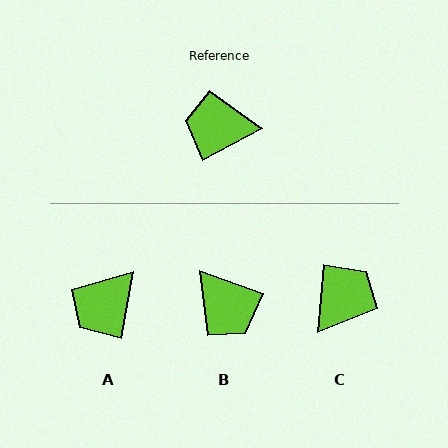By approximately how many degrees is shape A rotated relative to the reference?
Approximately 52 degrees counter-clockwise.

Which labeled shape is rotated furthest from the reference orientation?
B, about 132 degrees away.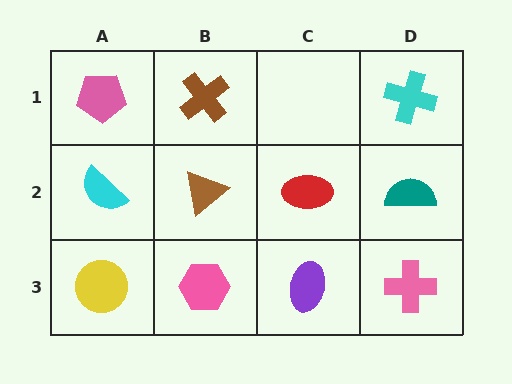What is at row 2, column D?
A teal semicircle.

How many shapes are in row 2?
4 shapes.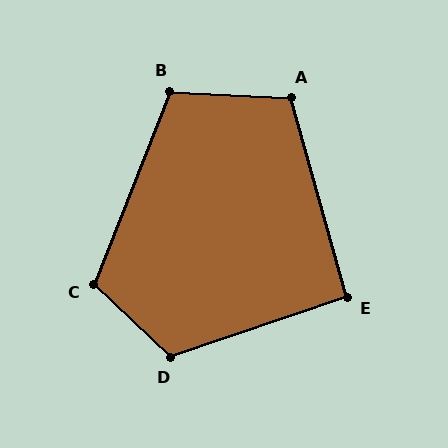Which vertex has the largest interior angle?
D, at approximately 118 degrees.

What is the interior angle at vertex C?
Approximately 112 degrees (obtuse).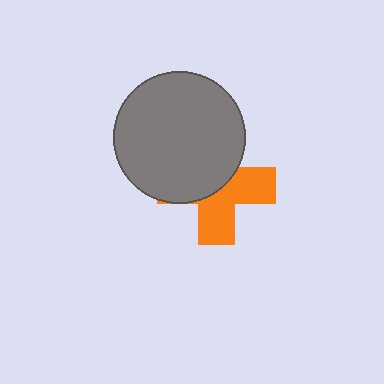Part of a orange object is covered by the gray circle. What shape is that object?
It is a cross.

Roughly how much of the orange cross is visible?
About half of it is visible (roughly 47%).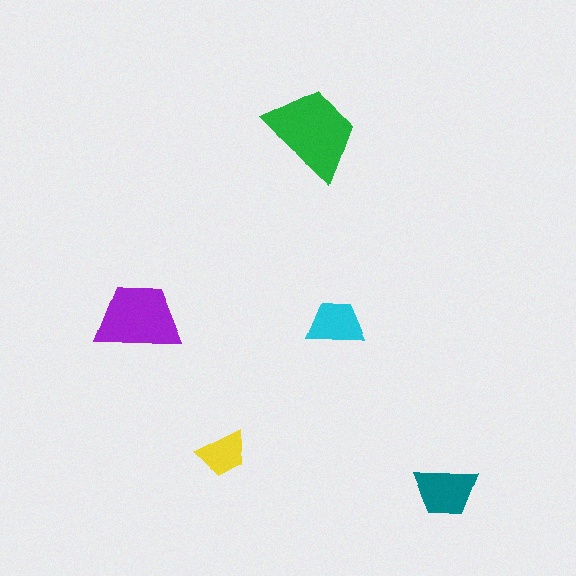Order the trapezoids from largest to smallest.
the green one, the purple one, the teal one, the cyan one, the yellow one.